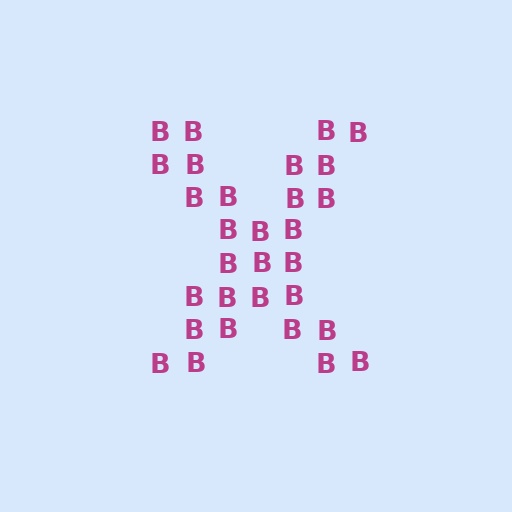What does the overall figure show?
The overall figure shows the letter X.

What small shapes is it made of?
It is made of small letter B's.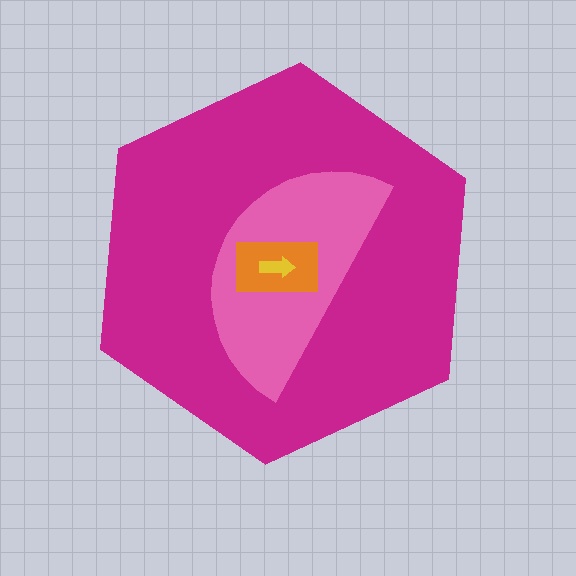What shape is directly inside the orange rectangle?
The yellow arrow.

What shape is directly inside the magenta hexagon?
The pink semicircle.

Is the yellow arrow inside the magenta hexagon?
Yes.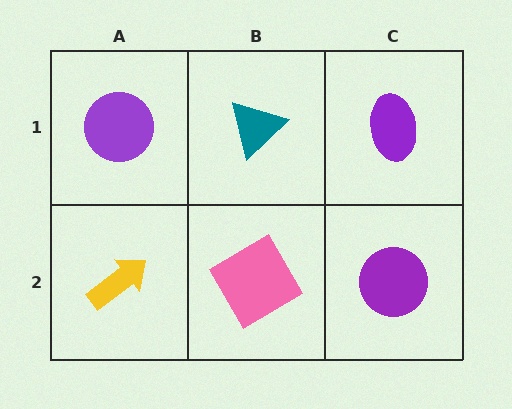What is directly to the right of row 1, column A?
A teal triangle.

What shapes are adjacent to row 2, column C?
A purple ellipse (row 1, column C), a pink diamond (row 2, column B).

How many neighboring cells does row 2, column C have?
2.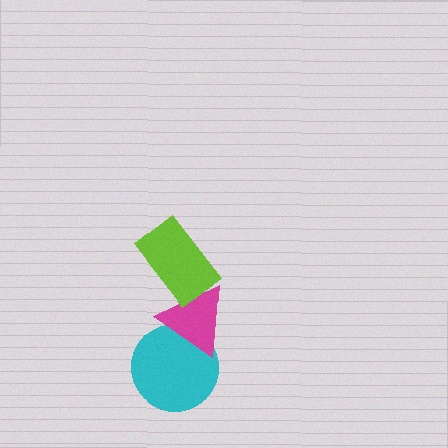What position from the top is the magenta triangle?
The magenta triangle is 2nd from the top.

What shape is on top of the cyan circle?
The magenta triangle is on top of the cyan circle.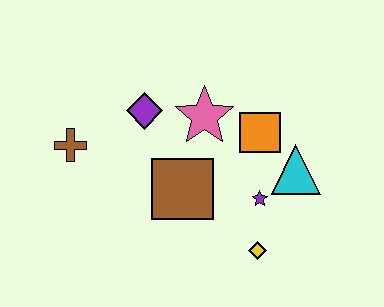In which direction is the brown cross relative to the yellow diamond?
The brown cross is to the left of the yellow diamond.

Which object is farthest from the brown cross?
The cyan triangle is farthest from the brown cross.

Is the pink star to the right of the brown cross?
Yes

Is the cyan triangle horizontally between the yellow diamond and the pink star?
No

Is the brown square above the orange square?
No